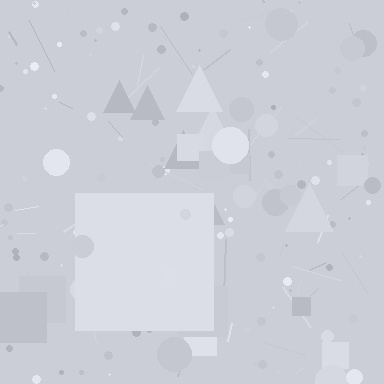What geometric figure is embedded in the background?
A square is embedded in the background.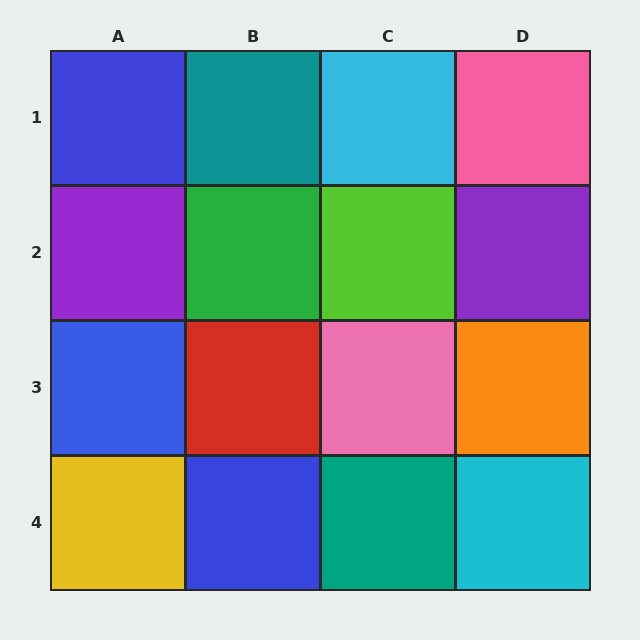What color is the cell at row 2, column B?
Green.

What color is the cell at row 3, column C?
Pink.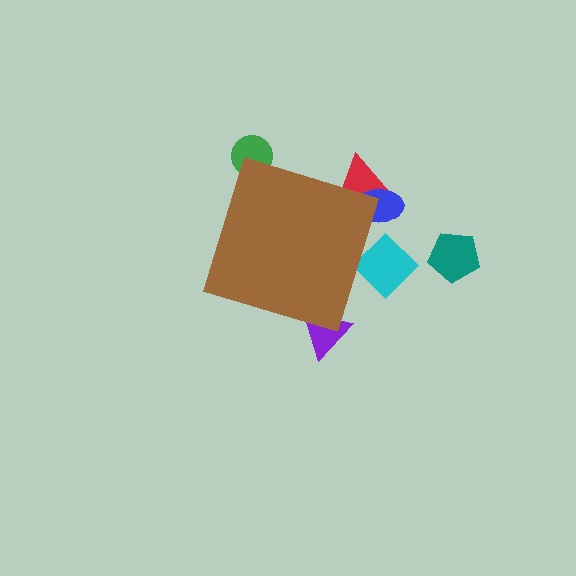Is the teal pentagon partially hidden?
No, the teal pentagon is fully visible.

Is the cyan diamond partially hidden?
Yes, the cyan diamond is partially hidden behind the brown diamond.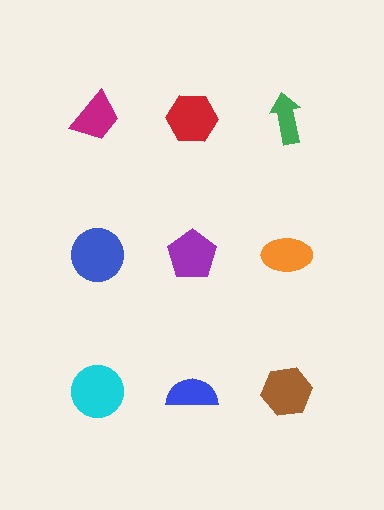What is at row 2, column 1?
A blue circle.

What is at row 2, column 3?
An orange ellipse.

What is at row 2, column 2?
A purple pentagon.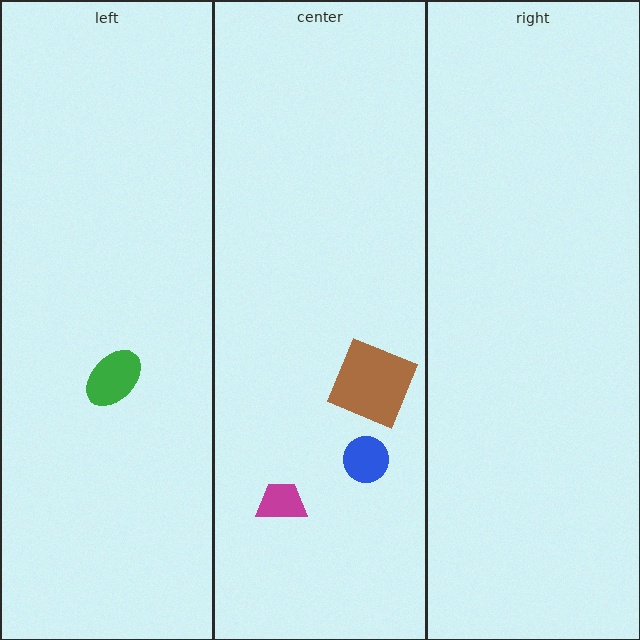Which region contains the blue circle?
The center region.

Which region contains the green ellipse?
The left region.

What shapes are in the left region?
The green ellipse.